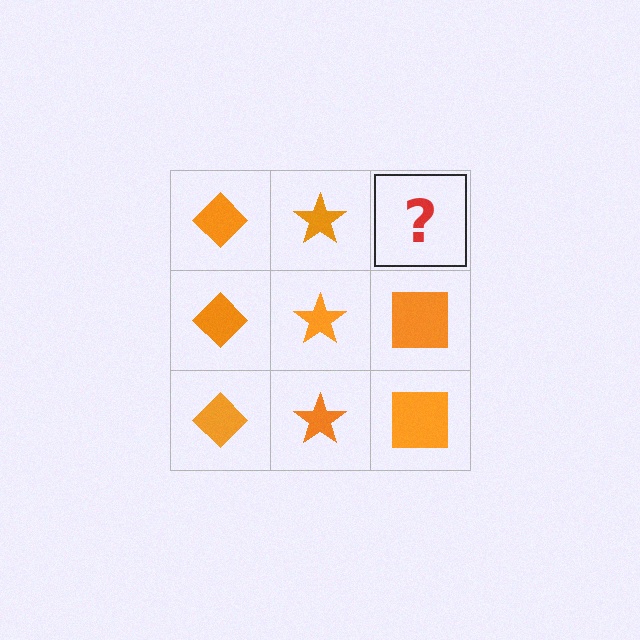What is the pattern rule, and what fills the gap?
The rule is that each column has a consistent shape. The gap should be filled with an orange square.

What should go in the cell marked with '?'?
The missing cell should contain an orange square.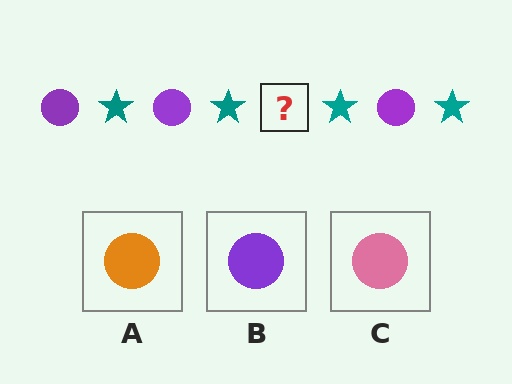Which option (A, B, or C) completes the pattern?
B.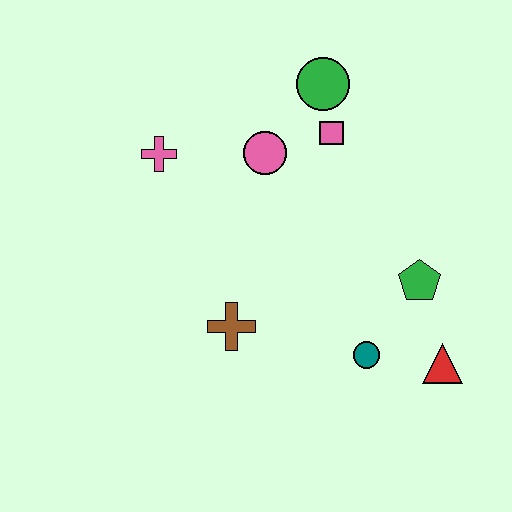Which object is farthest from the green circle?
The red triangle is farthest from the green circle.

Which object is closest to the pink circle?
The pink square is closest to the pink circle.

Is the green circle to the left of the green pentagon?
Yes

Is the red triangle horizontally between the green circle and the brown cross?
No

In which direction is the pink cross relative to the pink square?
The pink cross is to the left of the pink square.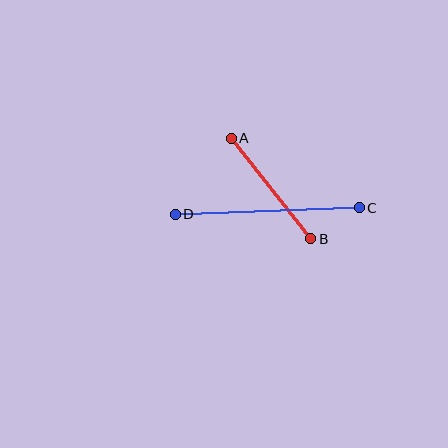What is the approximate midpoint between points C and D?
The midpoint is at approximately (267, 211) pixels.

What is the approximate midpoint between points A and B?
The midpoint is at approximately (271, 189) pixels.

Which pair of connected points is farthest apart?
Points C and D are farthest apart.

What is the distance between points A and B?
The distance is approximately 128 pixels.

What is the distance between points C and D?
The distance is approximately 184 pixels.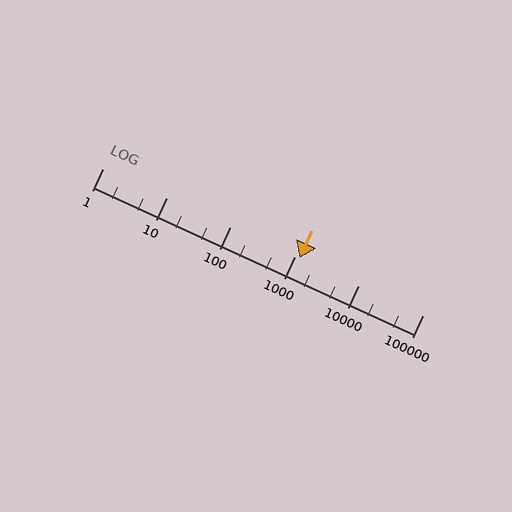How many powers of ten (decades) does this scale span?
The scale spans 5 decades, from 1 to 100000.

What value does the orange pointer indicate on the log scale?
The pointer indicates approximately 1200.